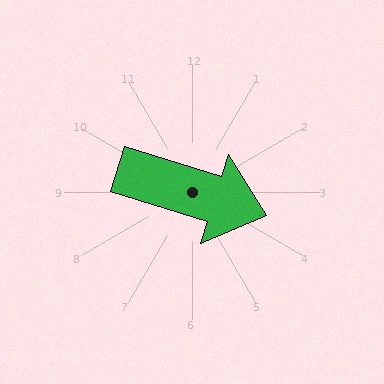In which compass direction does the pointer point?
East.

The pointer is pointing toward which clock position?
Roughly 4 o'clock.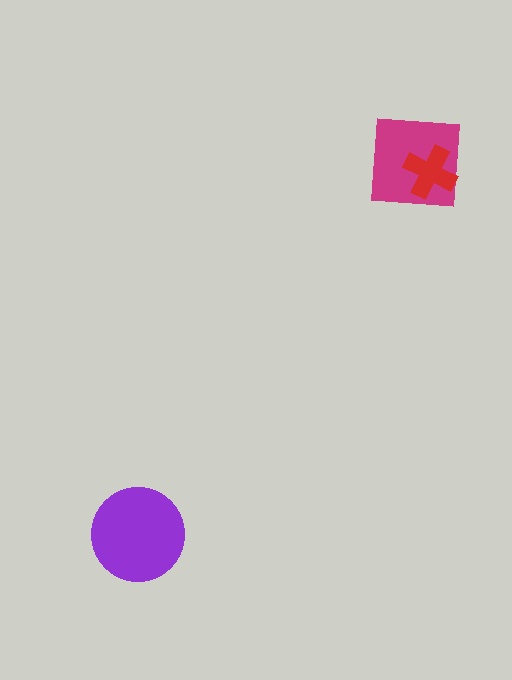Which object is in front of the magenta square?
The red cross is in front of the magenta square.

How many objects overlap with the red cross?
1 object overlaps with the red cross.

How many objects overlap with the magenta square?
1 object overlaps with the magenta square.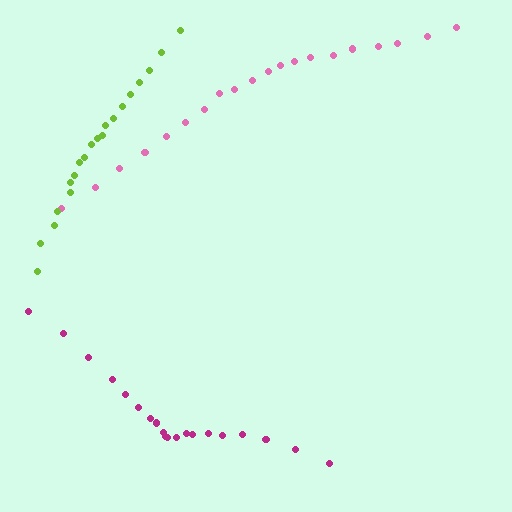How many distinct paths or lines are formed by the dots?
There are 3 distinct paths.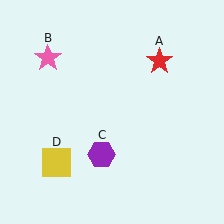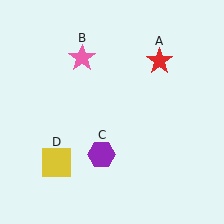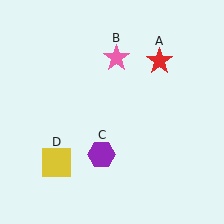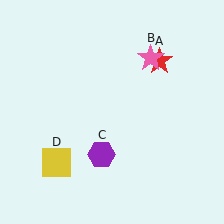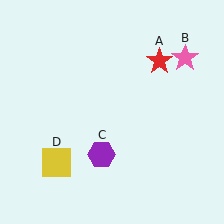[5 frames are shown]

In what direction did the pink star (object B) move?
The pink star (object B) moved right.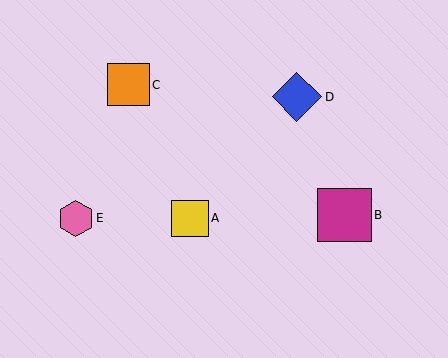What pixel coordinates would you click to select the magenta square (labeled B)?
Click at (344, 215) to select the magenta square B.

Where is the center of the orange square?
The center of the orange square is at (128, 85).